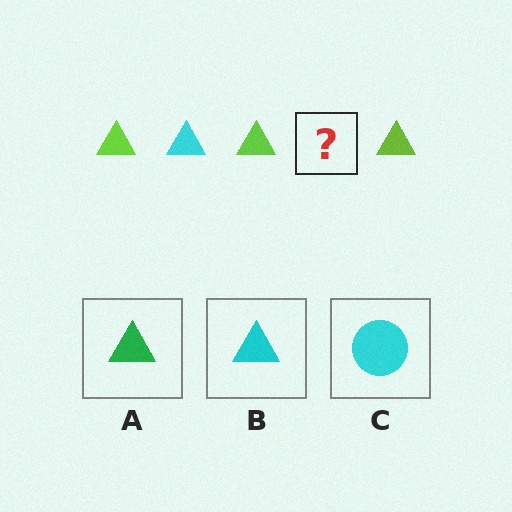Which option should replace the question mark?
Option B.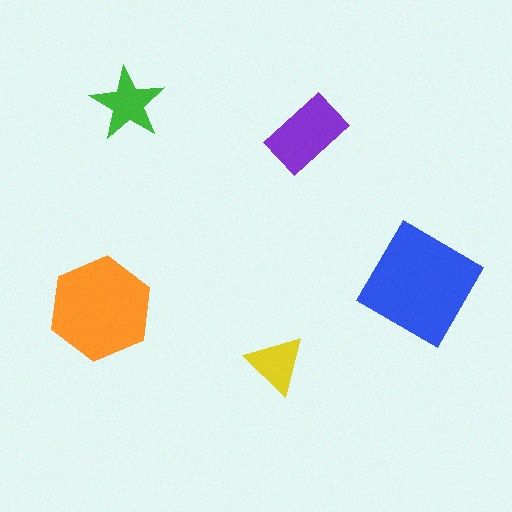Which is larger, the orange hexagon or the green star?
The orange hexagon.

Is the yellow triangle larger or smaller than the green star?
Smaller.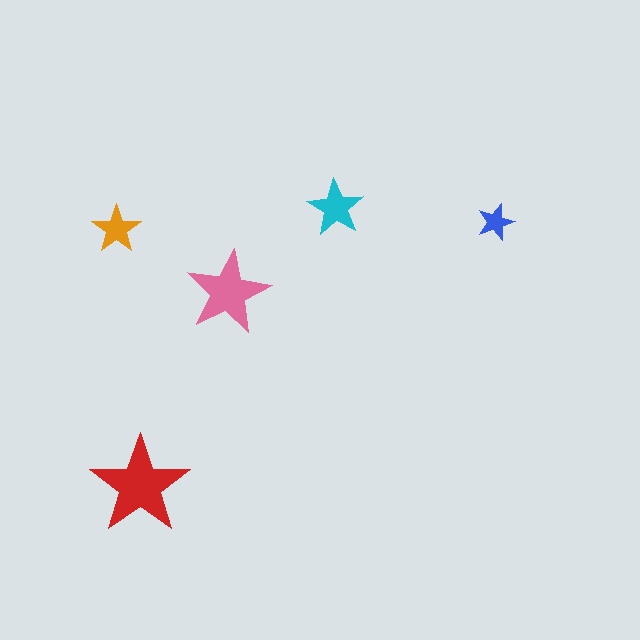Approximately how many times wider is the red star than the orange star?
About 2 times wider.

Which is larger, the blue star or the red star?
The red one.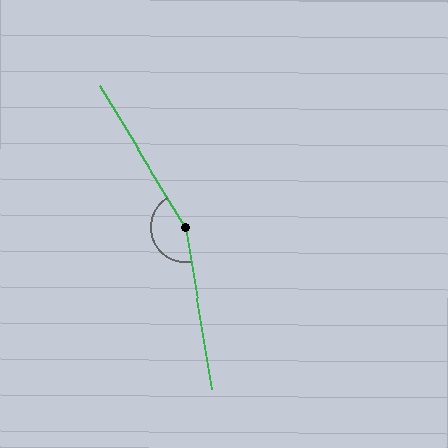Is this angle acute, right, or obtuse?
It is obtuse.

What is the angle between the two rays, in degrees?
Approximately 158 degrees.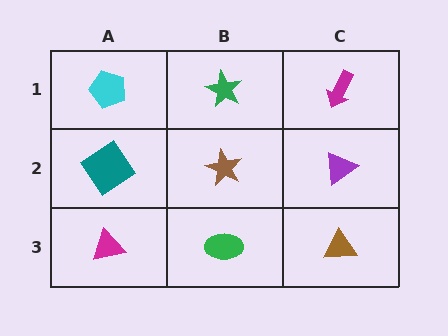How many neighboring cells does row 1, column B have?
3.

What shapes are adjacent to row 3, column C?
A purple triangle (row 2, column C), a green ellipse (row 3, column B).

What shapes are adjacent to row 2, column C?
A magenta arrow (row 1, column C), a brown triangle (row 3, column C), a brown star (row 2, column B).